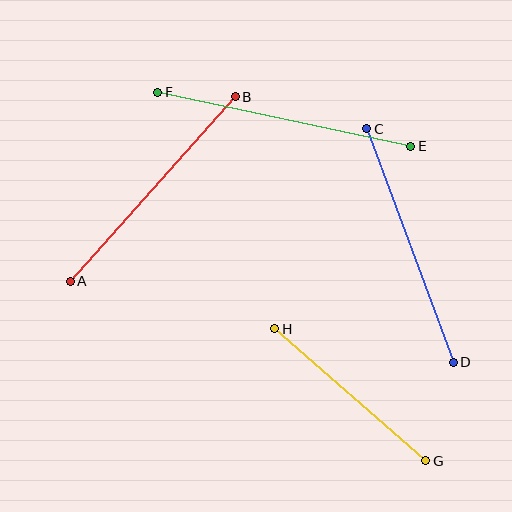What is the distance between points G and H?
The distance is approximately 201 pixels.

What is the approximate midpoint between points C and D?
The midpoint is at approximately (410, 246) pixels.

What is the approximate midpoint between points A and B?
The midpoint is at approximately (153, 189) pixels.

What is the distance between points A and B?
The distance is approximately 247 pixels.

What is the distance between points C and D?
The distance is approximately 249 pixels.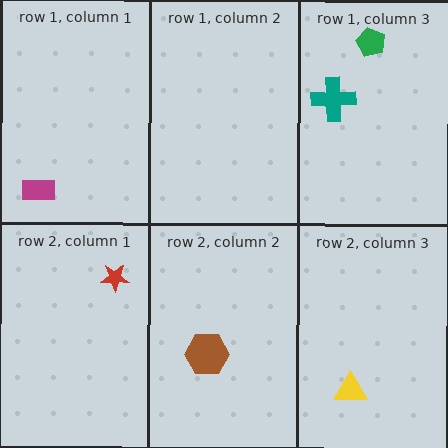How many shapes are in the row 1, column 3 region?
2.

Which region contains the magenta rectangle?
The row 1, column 1 region.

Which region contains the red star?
The row 2, column 1 region.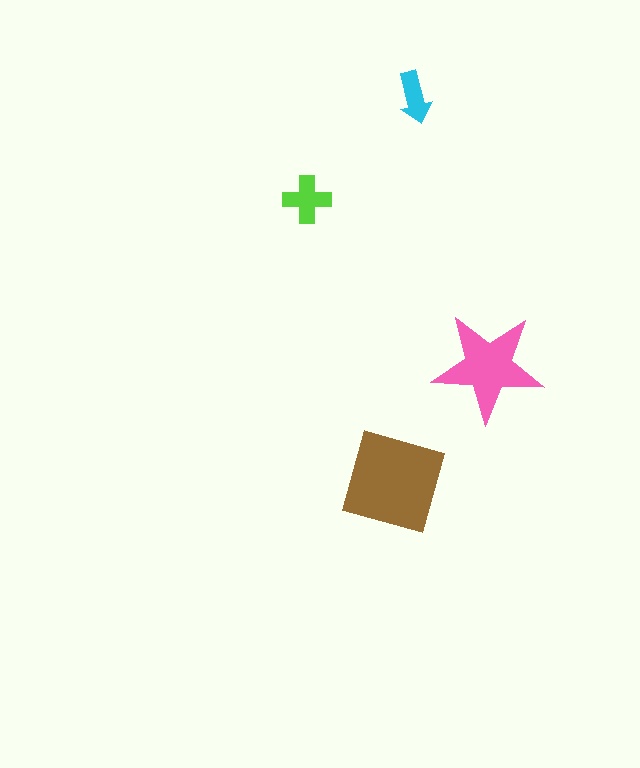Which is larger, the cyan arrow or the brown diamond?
The brown diamond.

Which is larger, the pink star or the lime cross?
The pink star.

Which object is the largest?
The brown diamond.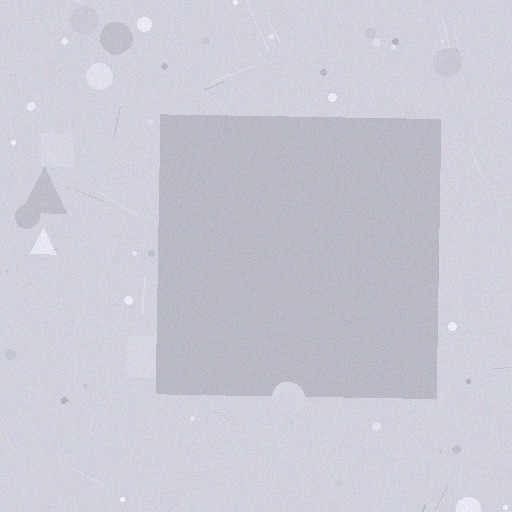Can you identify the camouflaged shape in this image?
The camouflaged shape is a square.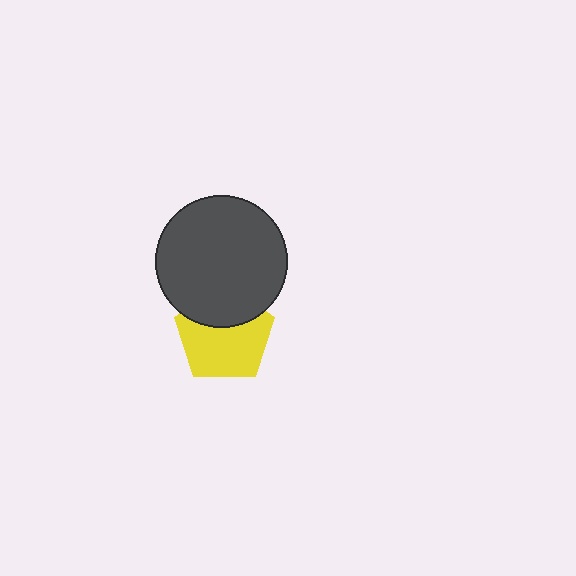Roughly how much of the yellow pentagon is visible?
Most of it is visible (roughly 66%).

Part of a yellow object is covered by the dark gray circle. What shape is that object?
It is a pentagon.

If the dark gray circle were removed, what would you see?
You would see the complete yellow pentagon.